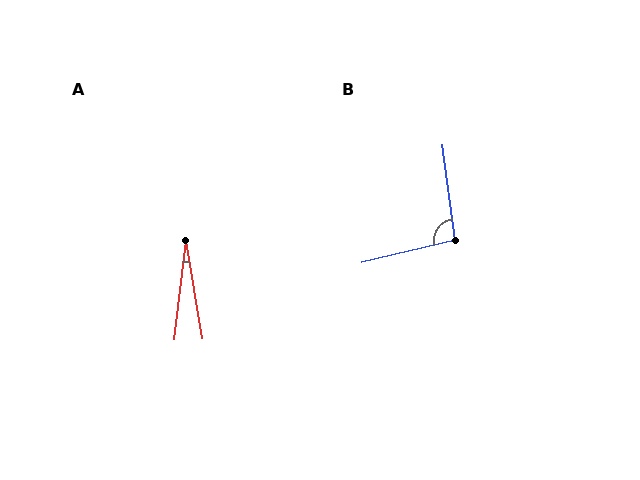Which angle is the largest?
B, at approximately 96 degrees.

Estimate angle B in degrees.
Approximately 96 degrees.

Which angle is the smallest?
A, at approximately 16 degrees.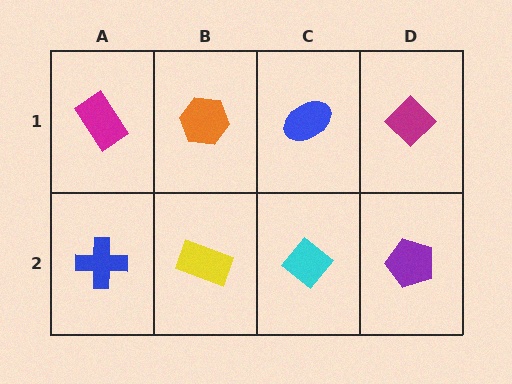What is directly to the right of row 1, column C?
A magenta diamond.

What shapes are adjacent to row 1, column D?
A purple pentagon (row 2, column D), a blue ellipse (row 1, column C).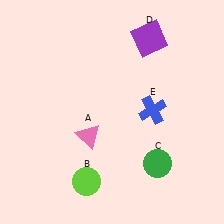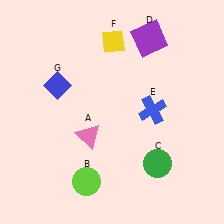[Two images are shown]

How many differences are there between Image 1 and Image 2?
There are 2 differences between the two images.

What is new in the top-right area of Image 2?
A yellow diamond (F) was added in the top-right area of Image 2.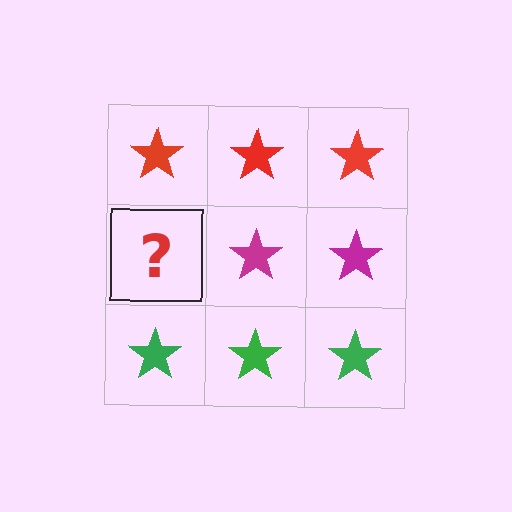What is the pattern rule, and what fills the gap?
The rule is that each row has a consistent color. The gap should be filled with a magenta star.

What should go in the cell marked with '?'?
The missing cell should contain a magenta star.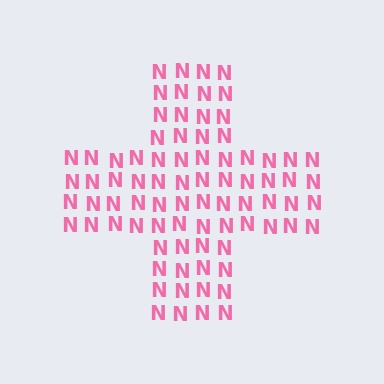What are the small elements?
The small elements are letter N's.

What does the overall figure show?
The overall figure shows a cross.